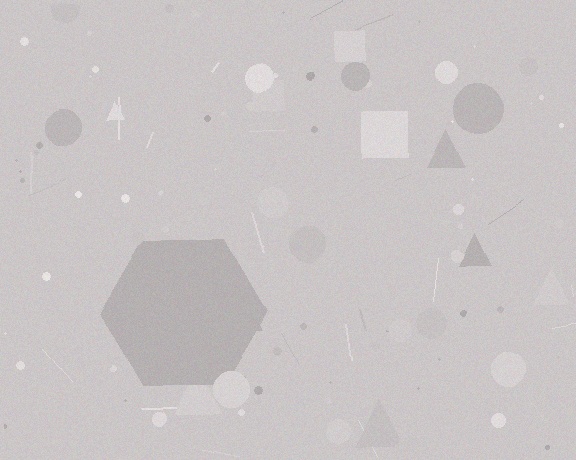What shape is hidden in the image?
A hexagon is hidden in the image.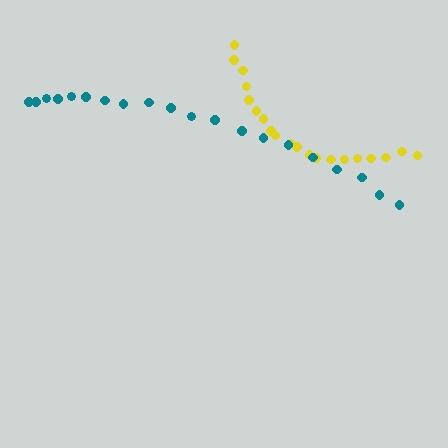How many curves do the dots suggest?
There are 2 distinct paths.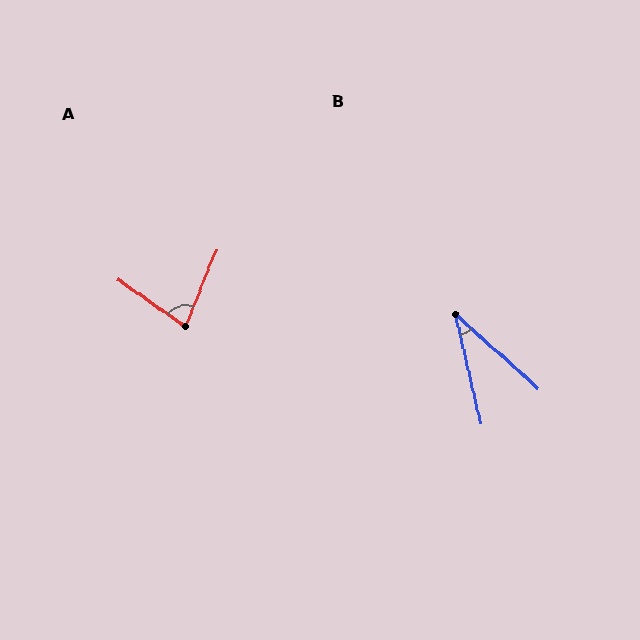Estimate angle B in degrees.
Approximately 35 degrees.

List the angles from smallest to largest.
B (35°), A (77°).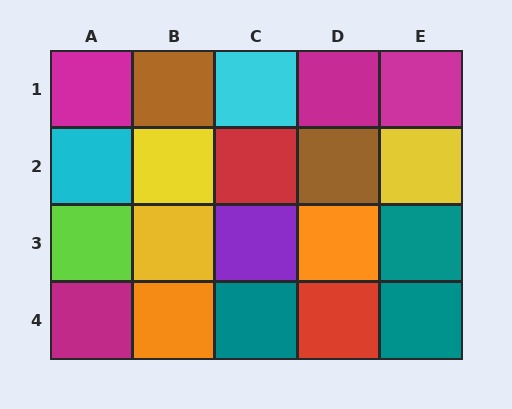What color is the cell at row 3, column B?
Yellow.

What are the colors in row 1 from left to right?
Magenta, brown, cyan, magenta, magenta.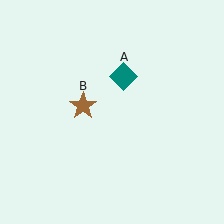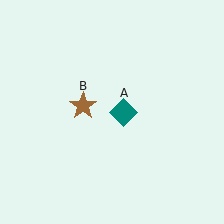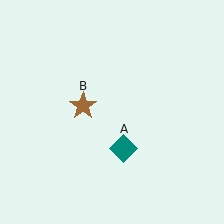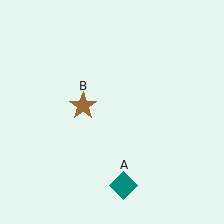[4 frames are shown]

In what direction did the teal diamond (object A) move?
The teal diamond (object A) moved down.